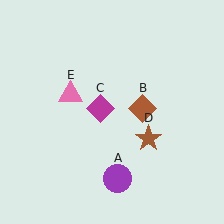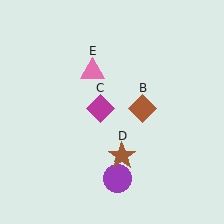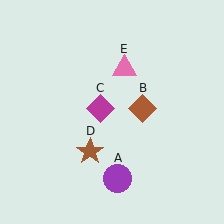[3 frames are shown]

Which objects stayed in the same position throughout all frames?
Purple circle (object A) and brown diamond (object B) and magenta diamond (object C) remained stationary.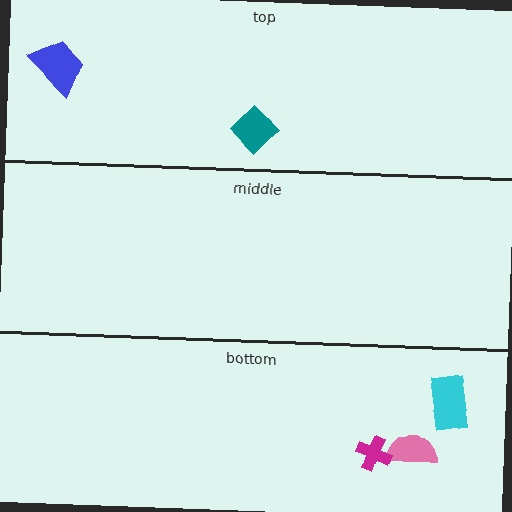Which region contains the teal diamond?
The top region.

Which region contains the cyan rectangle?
The bottom region.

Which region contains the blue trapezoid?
The top region.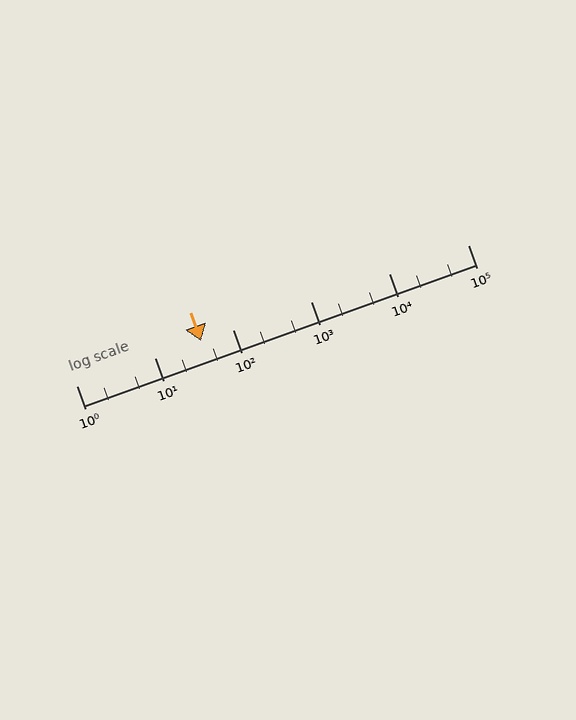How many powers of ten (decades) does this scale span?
The scale spans 5 decades, from 1 to 100000.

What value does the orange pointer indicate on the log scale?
The pointer indicates approximately 39.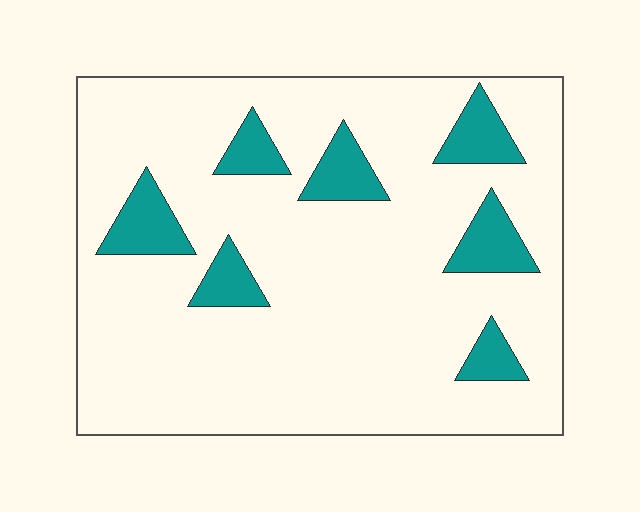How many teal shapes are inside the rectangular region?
7.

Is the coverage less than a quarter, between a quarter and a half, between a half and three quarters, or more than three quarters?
Less than a quarter.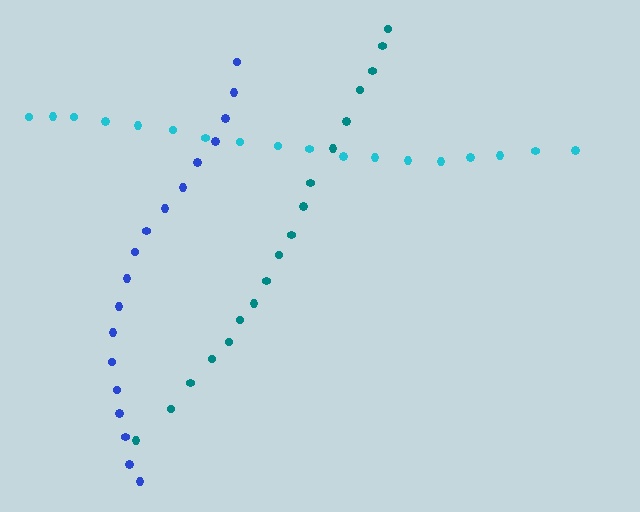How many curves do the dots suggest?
There are 3 distinct paths.